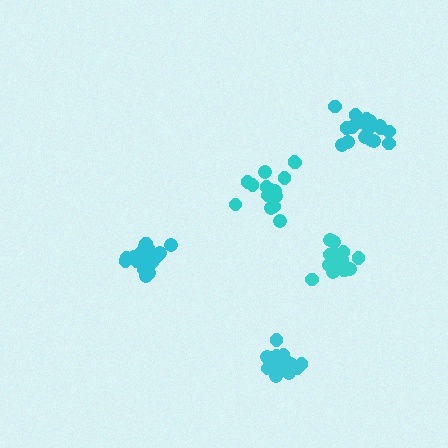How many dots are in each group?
Group 1: 19 dots, Group 2: 18 dots, Group 3: 18 dots, Group 4: 17 dots, Group 5: 17 dots (89 total).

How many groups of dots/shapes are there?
There are 5 groups.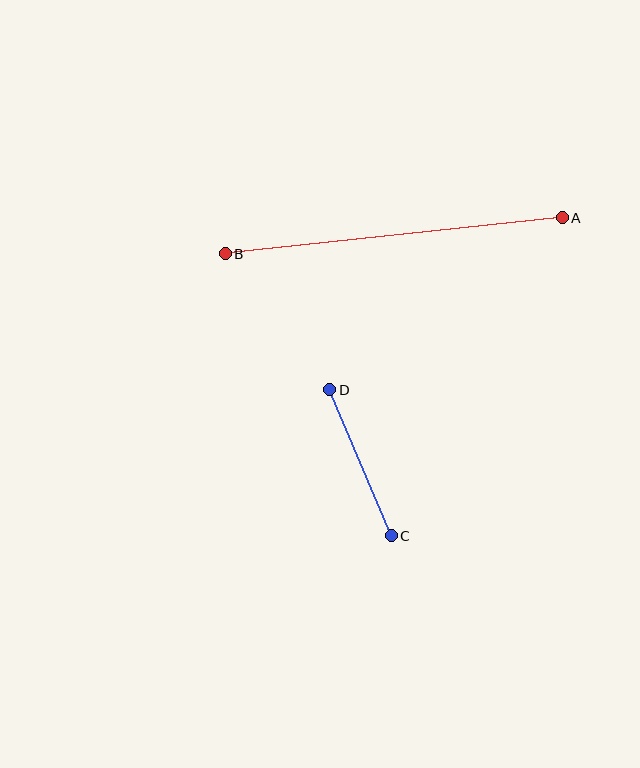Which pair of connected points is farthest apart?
Points A and B are farthest apart.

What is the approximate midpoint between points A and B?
The midpoint is at approximately (394, 236) pixels.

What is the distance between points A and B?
The distance is approximately 339 pixels.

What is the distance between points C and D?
The distance is approximately 158 pixels.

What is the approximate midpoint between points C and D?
The midpoint is at approximately (360, 463) pixels.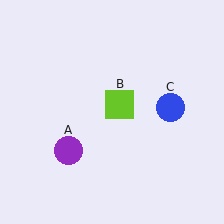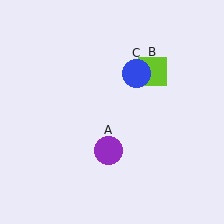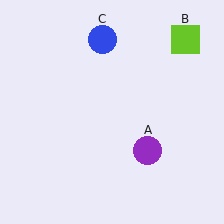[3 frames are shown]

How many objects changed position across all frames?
3 objects changed position: purple circle (object A), lime square (object B), blue circle (object C).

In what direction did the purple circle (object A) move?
The purple circle (object A) moved right.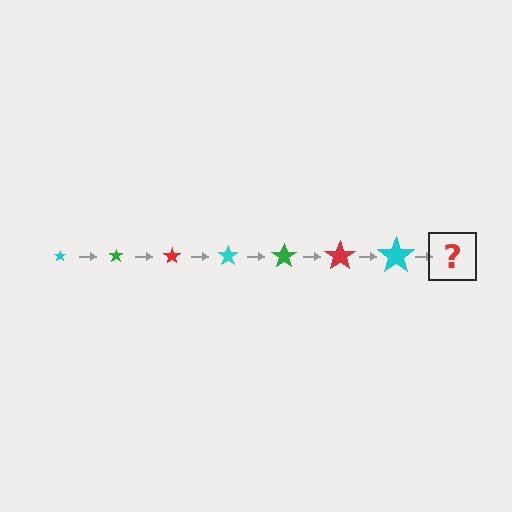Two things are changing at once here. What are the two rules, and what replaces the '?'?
The two rules are that the star grows larger each step and the color cycles through cyan, green, and red. The '?' should be a green star, larger than the previous one.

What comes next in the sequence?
The next element should be a green star, larger than the previous one.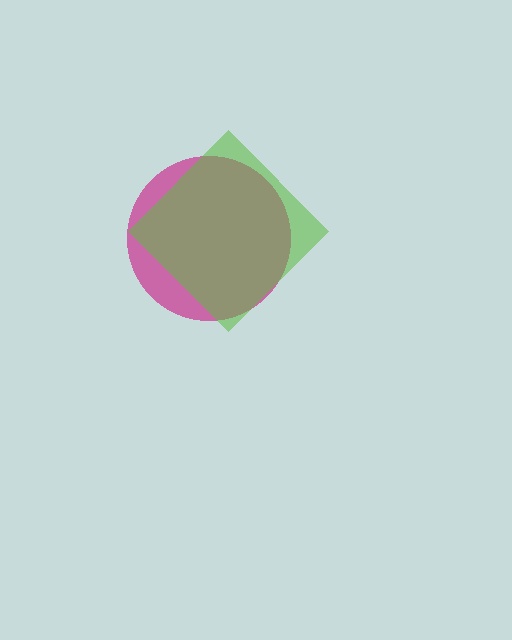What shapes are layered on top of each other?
The layered shapes are: a magenta circle, a lime diamond.